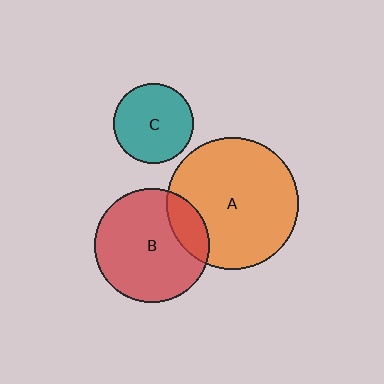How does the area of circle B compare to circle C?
Approximately 2.0 times.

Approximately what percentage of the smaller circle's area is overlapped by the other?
Approximately 20%.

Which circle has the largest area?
Circle A (orange).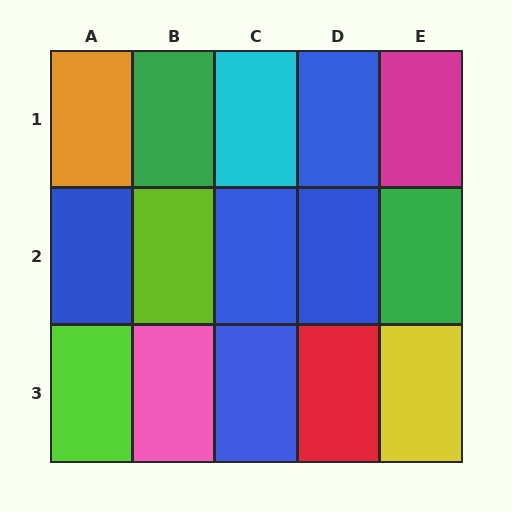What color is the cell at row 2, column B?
Lime.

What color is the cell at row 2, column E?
Green.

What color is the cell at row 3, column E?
Yellow.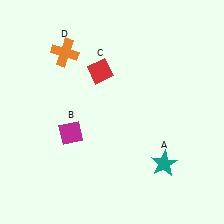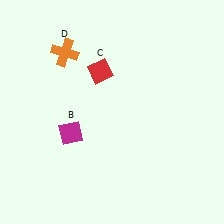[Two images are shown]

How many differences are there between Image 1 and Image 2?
There is 1 difference between the two images.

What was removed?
The teal star (A) was removed in Image 2.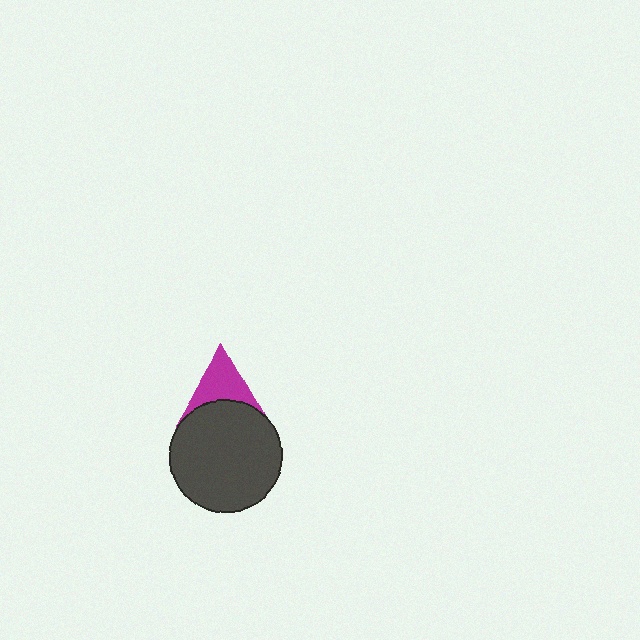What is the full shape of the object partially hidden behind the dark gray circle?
The partially hidden object is a magenta triangle.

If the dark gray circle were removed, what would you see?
You would see the complete magenta triangle.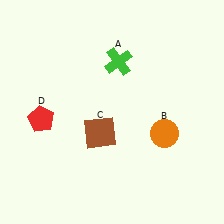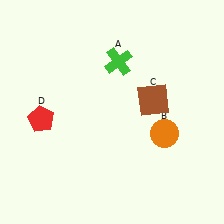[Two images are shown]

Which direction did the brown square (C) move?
The brown square (C) moved right.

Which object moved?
The brown square (C) moved right.